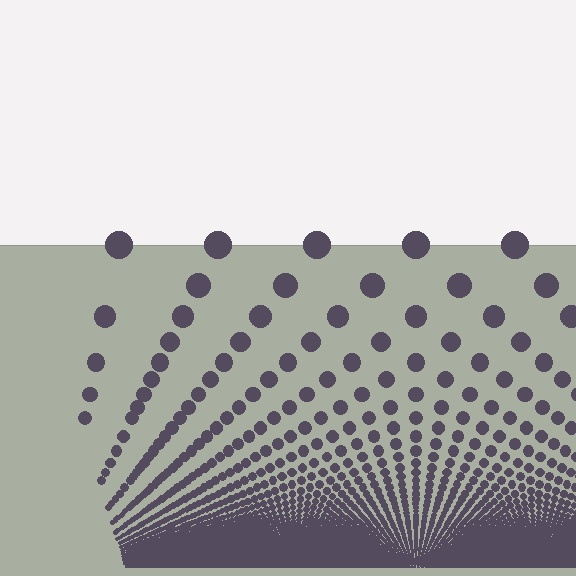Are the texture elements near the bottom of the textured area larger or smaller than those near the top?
Smaller. The gradient is inverted — elements near the bottom are smaller and denser.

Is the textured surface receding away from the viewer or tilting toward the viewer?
The surface appears to tilt toward the viewer. Texture elements get larger and sparser toward the top.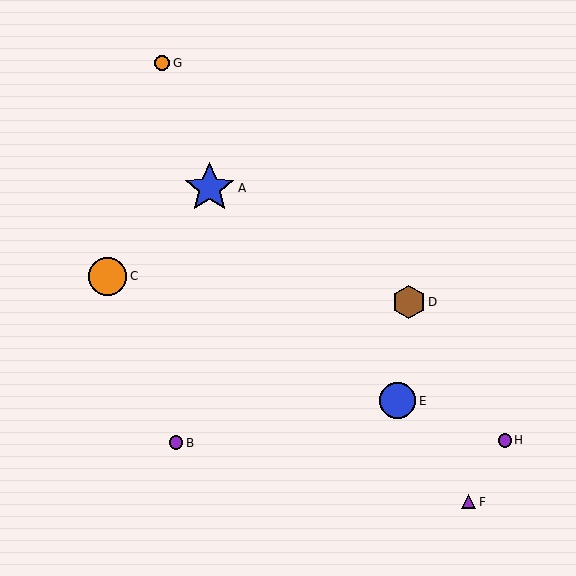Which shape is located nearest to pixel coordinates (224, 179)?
The blue star (labeled A) at (209, 188) is nearest to that location.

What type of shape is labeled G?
Shape G is an orange circle.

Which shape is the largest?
The blue star (labeled A) is the largest.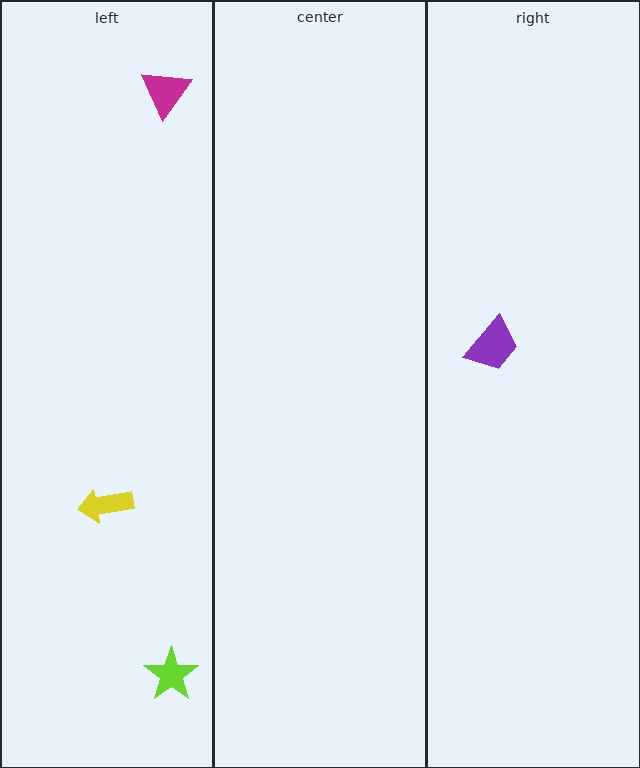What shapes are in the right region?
The purple trapezoid.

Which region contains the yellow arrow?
The left region.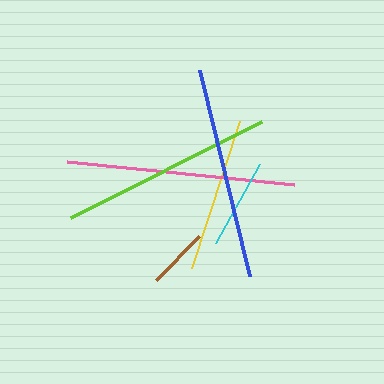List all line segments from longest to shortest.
From longest to shortest: pink, lime, blue, yellow, cyan, brown.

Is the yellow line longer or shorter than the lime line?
The lime line is longer than the yellow line.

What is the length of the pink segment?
The pink segment is approximately 229 pixels long.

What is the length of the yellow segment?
The yellow segment is approximately 154 pixels long.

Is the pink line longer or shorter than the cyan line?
The pink line is longer than the cyan line.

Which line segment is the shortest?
The brown line is the shortest at approximately 61 pixels.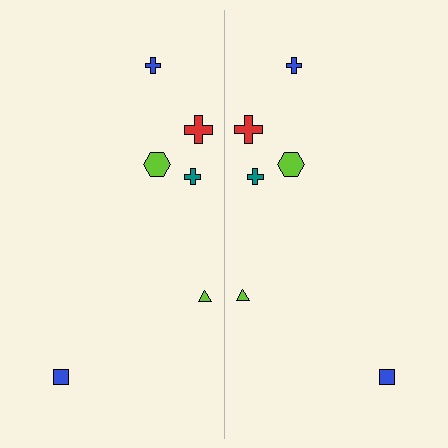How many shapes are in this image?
There are 12 shapes in this image.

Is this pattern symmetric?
Yes, this pattern has bilateral (reflection) symmetry.